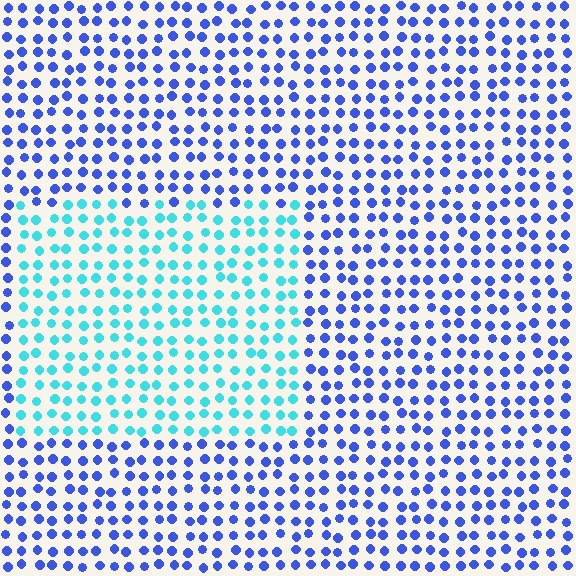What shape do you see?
I see a rectangle.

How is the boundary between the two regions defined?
The boundary is defined purely by a slight shift in hue (about 50 degrees). Spacing, size, and orientation are identical on both sides.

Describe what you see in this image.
The image is filled with small blue elements in a uniform arrangement. A rectangle-shaped region is visible where the elements are tinted to a slightly different hue, forming a subtle color boundary.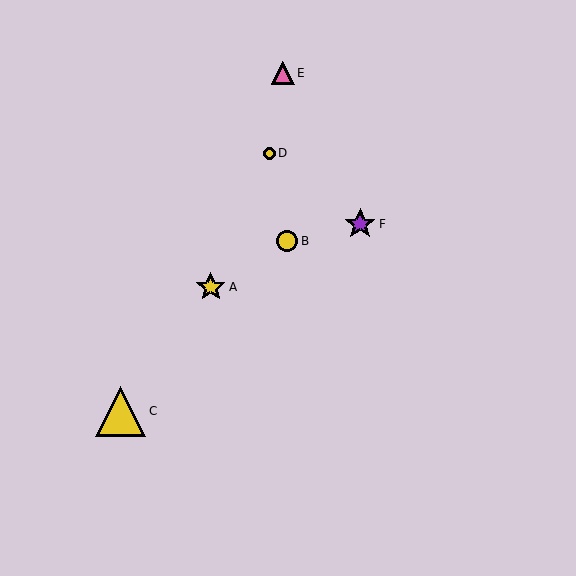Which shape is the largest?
The yellow triangle (labeled C) is the largest.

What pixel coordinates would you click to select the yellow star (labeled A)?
Click at (211, 287) to select the yellow star A.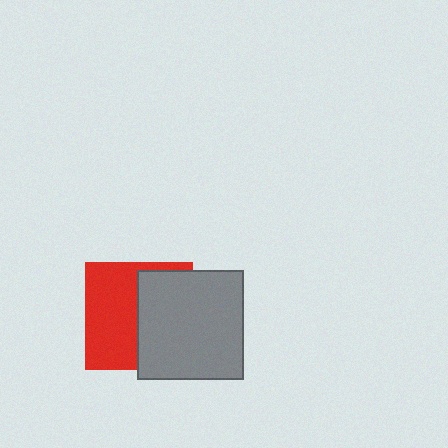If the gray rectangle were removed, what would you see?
You would see the complete red square.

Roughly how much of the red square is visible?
About half of it is visible (roughly 52%).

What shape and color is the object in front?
The object in front is a gray rectangle.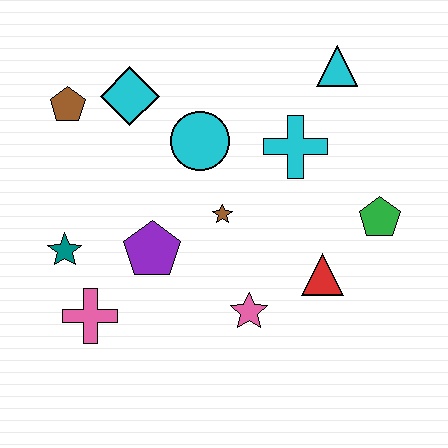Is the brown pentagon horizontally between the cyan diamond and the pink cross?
No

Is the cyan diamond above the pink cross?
Yes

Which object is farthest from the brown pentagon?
The green pentagon is farthest from the brown pentagon.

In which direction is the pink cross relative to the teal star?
The pink cross is below the teal star.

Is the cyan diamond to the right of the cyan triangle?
No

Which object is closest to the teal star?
The pink cross is closest to the teal star.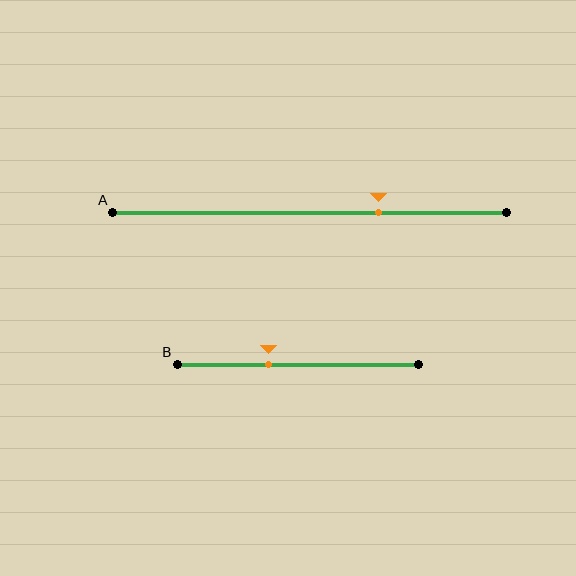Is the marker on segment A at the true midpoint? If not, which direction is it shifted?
No, the marker on segment A is shifted to the right by about 18% of the segment length.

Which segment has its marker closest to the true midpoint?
Segment B has its marker closest to the true midpoint.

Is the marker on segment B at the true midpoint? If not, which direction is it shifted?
No, the marker on segment B is shifted to the left by about 12% of the segment length.